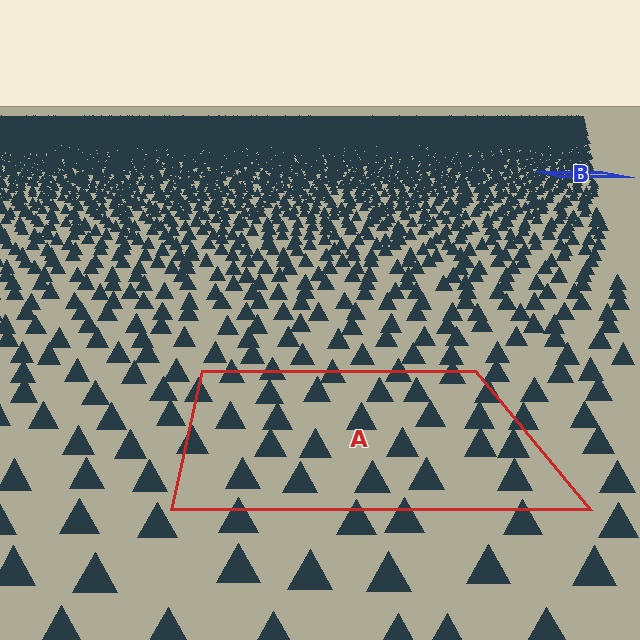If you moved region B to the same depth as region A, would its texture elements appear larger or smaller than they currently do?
They would appear larger. At a closer depth, the same texture elements are projected at a bigger on-screen size.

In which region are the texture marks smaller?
The texture marks are smaller in region B, because it is farther away.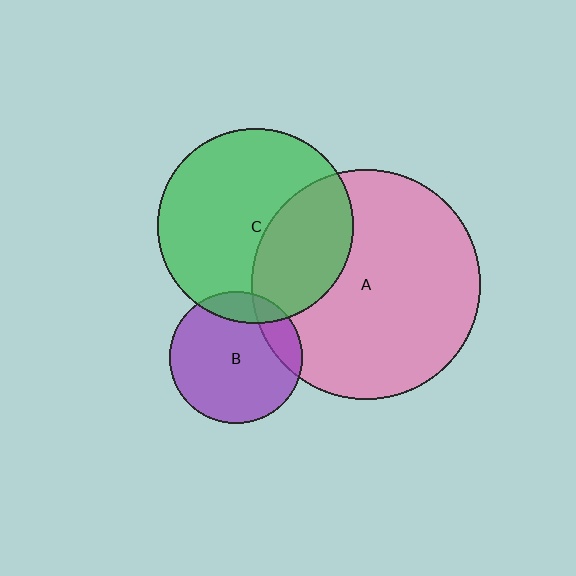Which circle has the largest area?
Circle A (pink).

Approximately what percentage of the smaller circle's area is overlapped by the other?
Approximately 15%.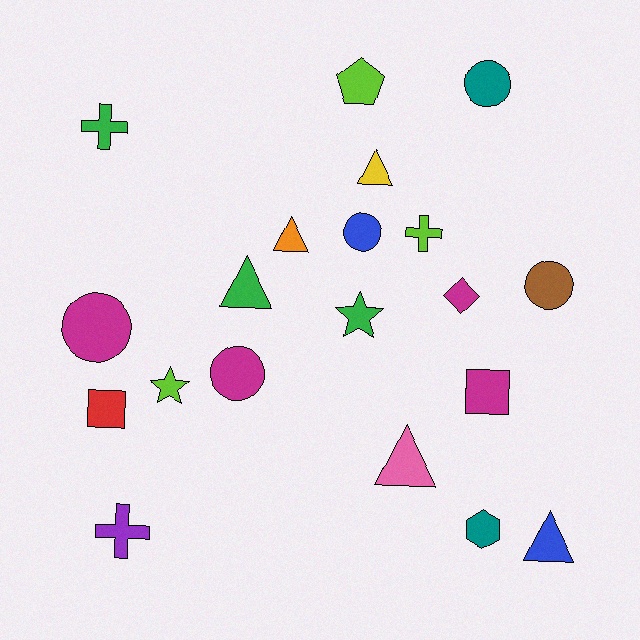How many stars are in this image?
There are 2 stars.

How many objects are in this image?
There are 20 objects.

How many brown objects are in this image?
There is 1 brown object.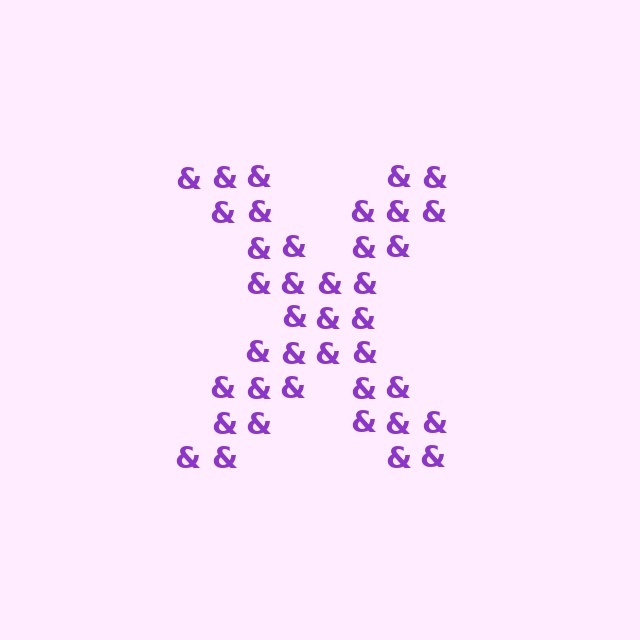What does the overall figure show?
The overall figure shows the letter X.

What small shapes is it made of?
It is made of small ampersands.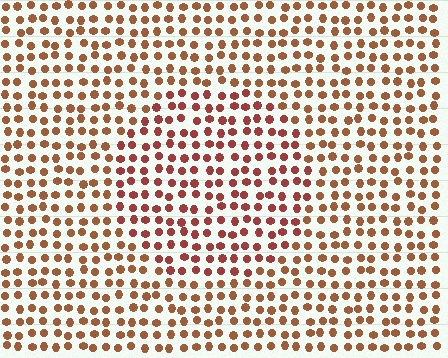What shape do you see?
I see a circle.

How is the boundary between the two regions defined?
The boundary is defined purely by a slight shift in hue (about 23 degrees). Spacing, size, and orientation are identical on both sides.